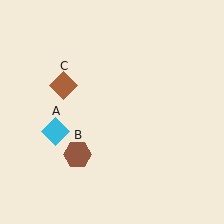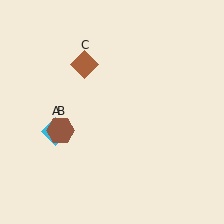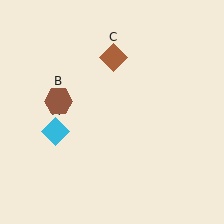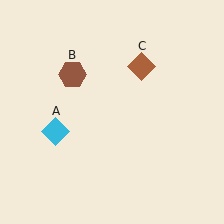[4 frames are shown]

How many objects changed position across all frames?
2 objects changed position: brown hexagon (object B), brown diamond (object C).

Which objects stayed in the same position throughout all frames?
Cyan diamond (object A) remained stationary.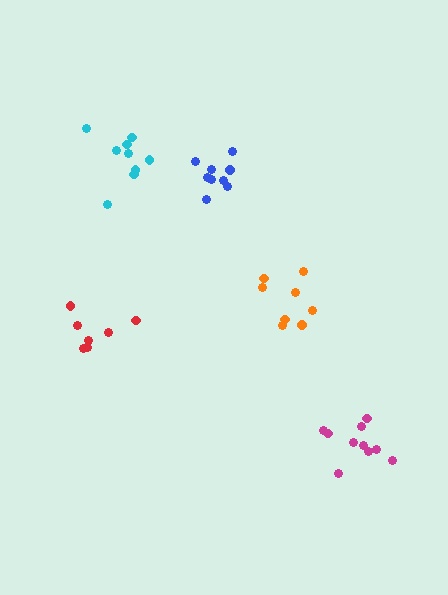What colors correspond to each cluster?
The clusters are colored: magenta, orange, red, blue, cyan.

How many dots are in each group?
Group 1: 11 dots, Group 2: 8 dots, Group 3: 7 dots, Group 4: 9 dots, Group 5: 9 dots (44 total).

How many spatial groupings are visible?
There are 5 spatial groupings.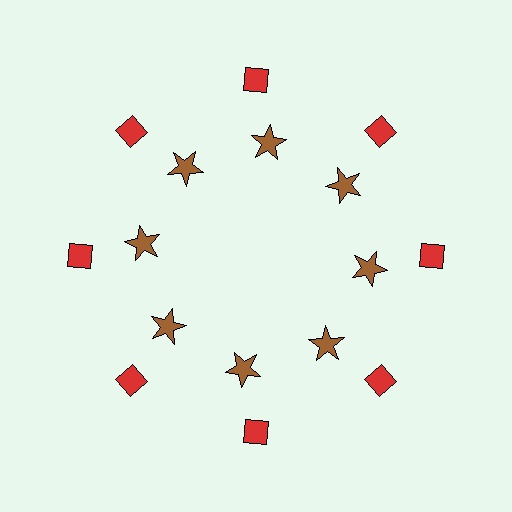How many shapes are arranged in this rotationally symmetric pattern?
There are 16 shapes, arranged in 8 groups of 2.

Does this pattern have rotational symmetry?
Yes, this pattern has 8-fold rotational symmetry. It looks the same after rotating 45 degrees around the center.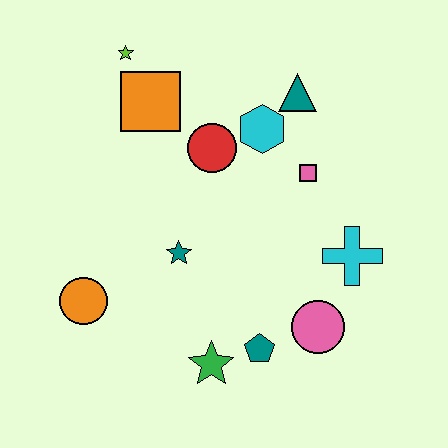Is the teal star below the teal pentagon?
No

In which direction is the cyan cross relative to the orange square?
The cyan cross is to the right of the orange square.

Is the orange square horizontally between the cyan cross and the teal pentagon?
No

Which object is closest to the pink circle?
The teal pentagon is closest to the pink circle.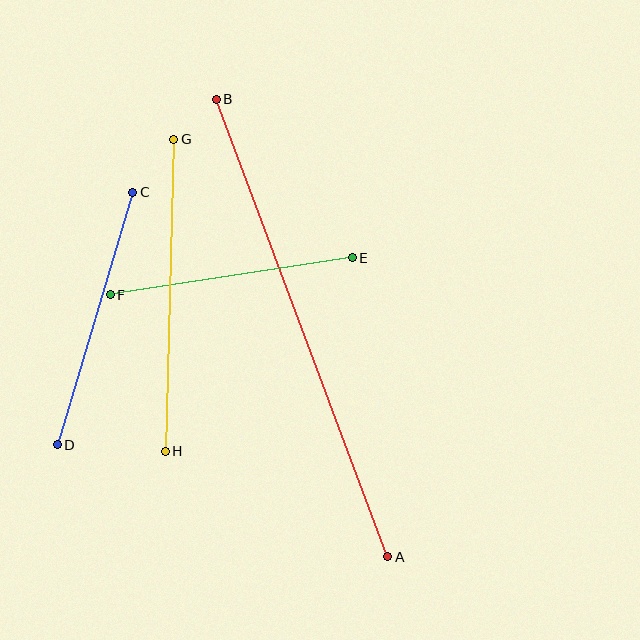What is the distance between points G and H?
The distance is approximately 312 pixels.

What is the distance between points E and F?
The distance is approximately 245 pixels.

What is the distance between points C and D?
The distance is approximately 264 pixels.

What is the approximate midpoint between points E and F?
The midpoint is at approximately (231, 276) pixels.